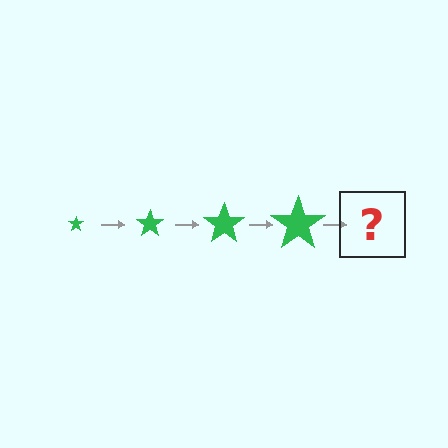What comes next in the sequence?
The next element should be a green star, larger than the previous one.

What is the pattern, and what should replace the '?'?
The pattern is that the star gets progressively larger each step. The '?' should be a green star, larger than the previous one.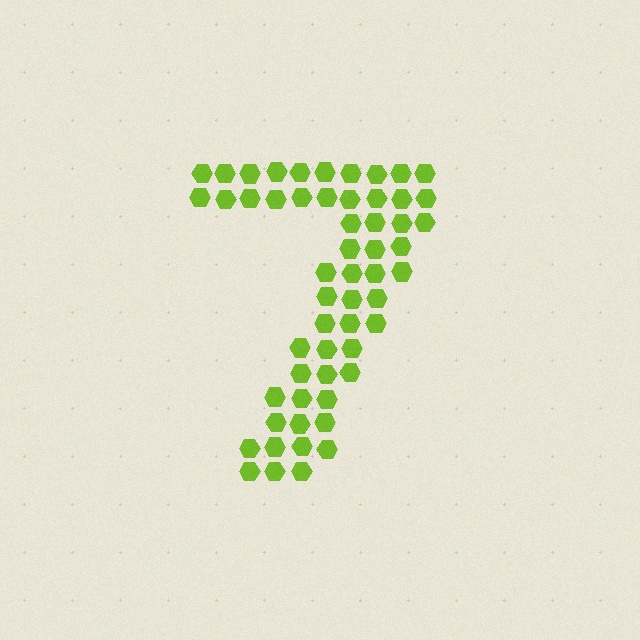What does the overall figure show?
The overall figure shows the digit 7.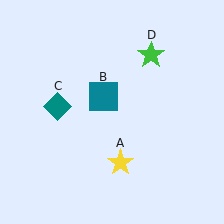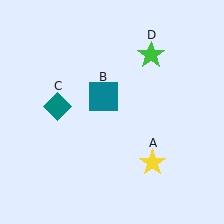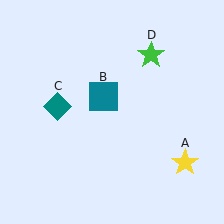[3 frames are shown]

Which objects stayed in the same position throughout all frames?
Teal square (object B) and teal diamond (object C) and green star (object D) remained stationary.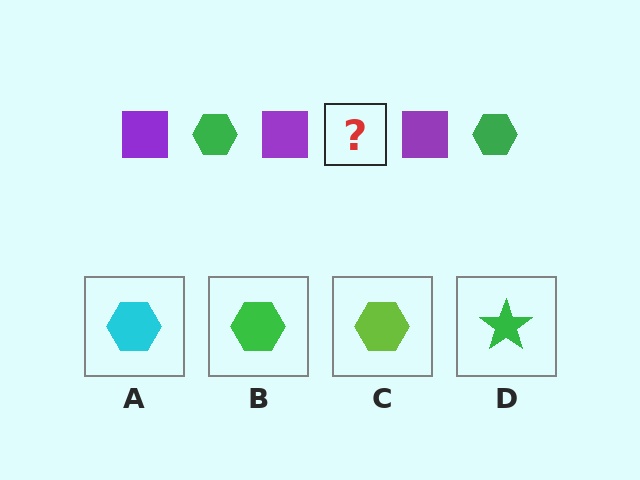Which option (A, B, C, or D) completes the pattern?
B.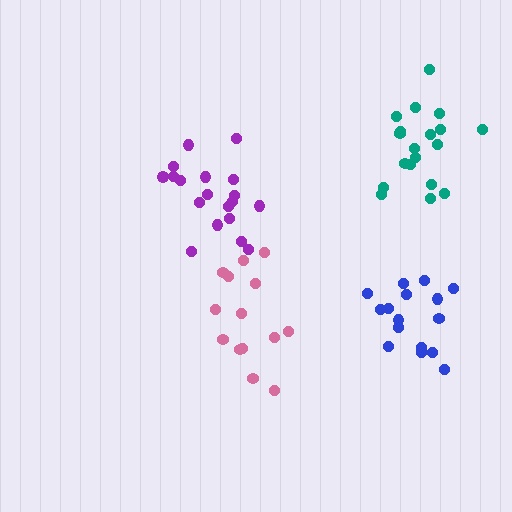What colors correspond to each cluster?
The clusters are colored: purple, blue, pink, teal.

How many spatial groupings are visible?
There are 4 spatial groupings.